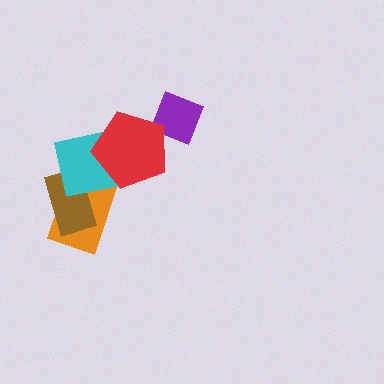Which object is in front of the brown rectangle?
The cyan square is in front of the brown rectangle.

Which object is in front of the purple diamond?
The red pentagon is in front of the purple diamond.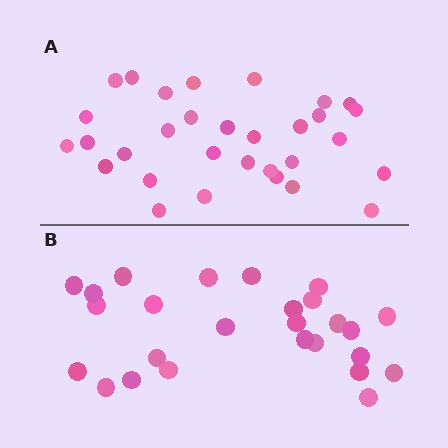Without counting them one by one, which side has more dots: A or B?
Region A (the top region) has more dots.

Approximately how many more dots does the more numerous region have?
Region A has about 5 more dots than region B.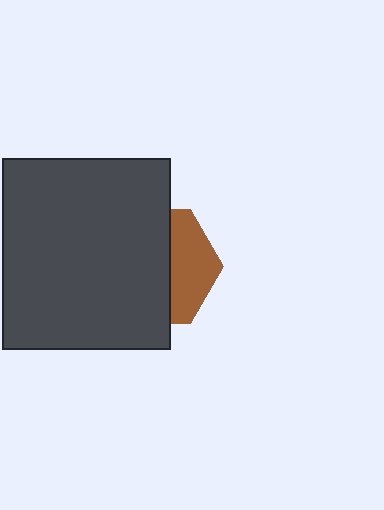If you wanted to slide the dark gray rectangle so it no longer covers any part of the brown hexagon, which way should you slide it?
Slide it left — that is the most direct way to separate the two shapes.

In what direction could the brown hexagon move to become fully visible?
The brown hexagon could move right. That would shift it out from behind the dark gray rectangle entirely.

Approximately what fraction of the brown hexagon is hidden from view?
Roughly 64% of the brown hexagon is hidden behind the dark gray rectangle.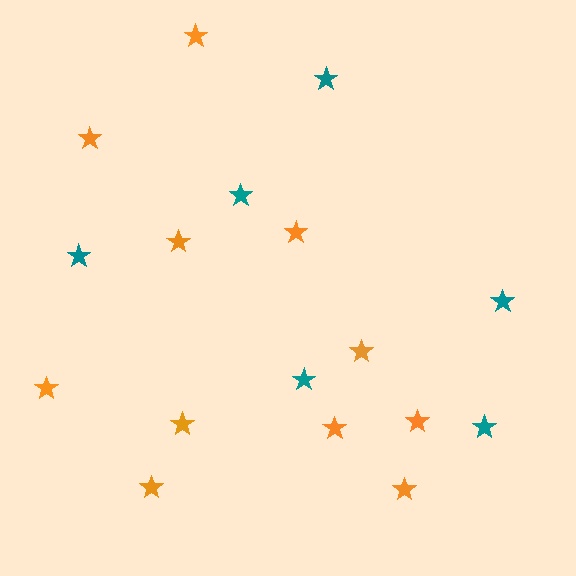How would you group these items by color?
There are 2 groups: one group of orange stars (11) and one group of teal stars (6).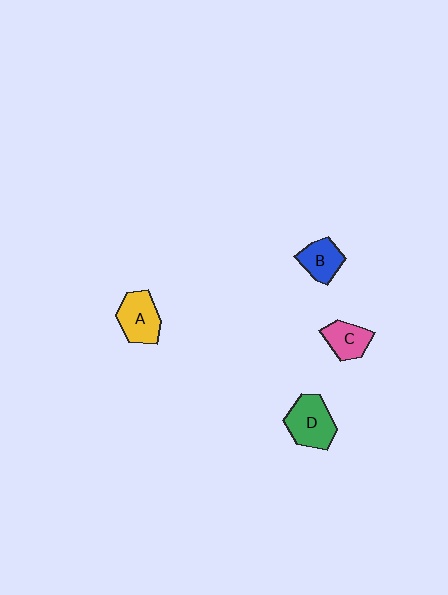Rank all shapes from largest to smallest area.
From largest to smallest: D (green), A (yellow), B (blue), C (pink).